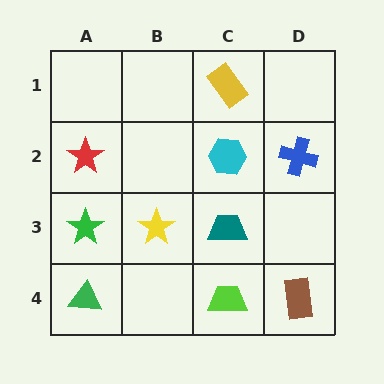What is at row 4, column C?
A lime trapezoid.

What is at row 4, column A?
A green triangle.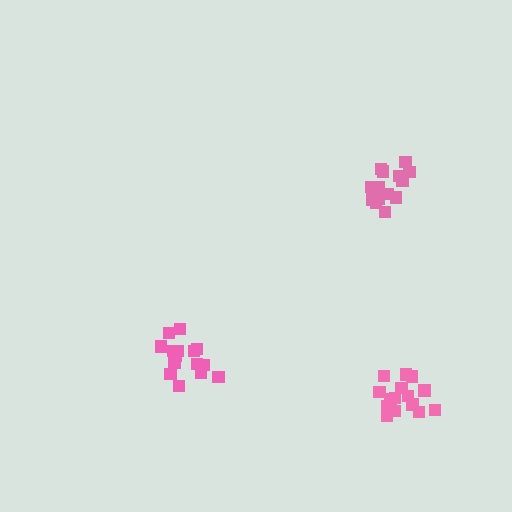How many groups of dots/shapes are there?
There are 3 groups.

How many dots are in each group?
Group 1: 16 dots, Group 2: 15 dots, Group 3: 16 dots (47 total).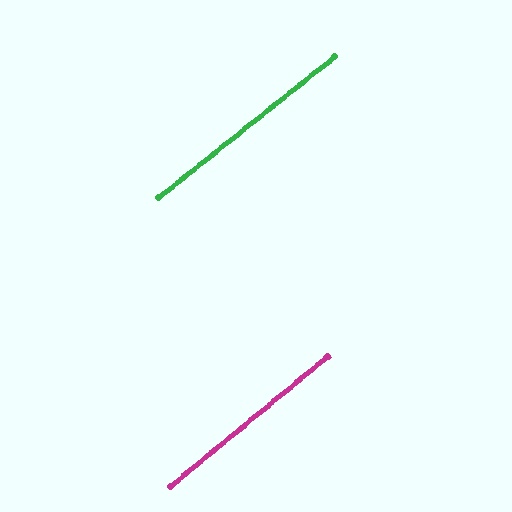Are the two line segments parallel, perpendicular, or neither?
Parallel — their directions differ by only 1.2°.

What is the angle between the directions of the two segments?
Approximately 1 degree.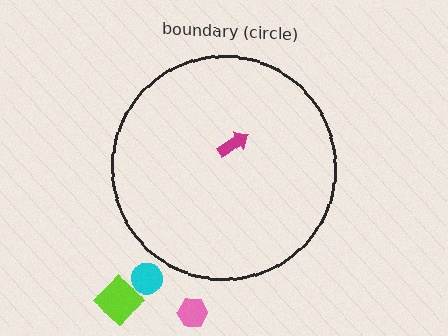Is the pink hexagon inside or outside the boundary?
Outside.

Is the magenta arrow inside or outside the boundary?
Inside.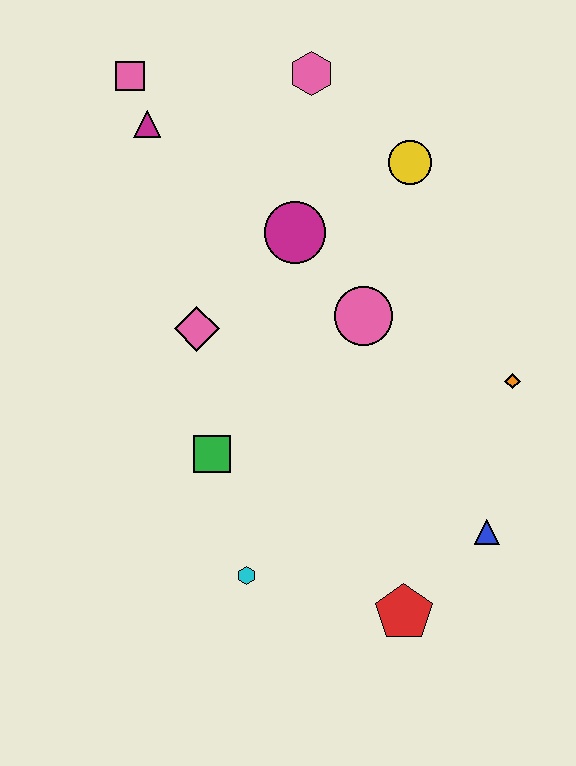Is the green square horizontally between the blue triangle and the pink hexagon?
No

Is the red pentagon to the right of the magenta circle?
Yes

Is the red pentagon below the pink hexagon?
Yes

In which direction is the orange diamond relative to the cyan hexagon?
The orange diamond is to the right of the cyan hexagon.